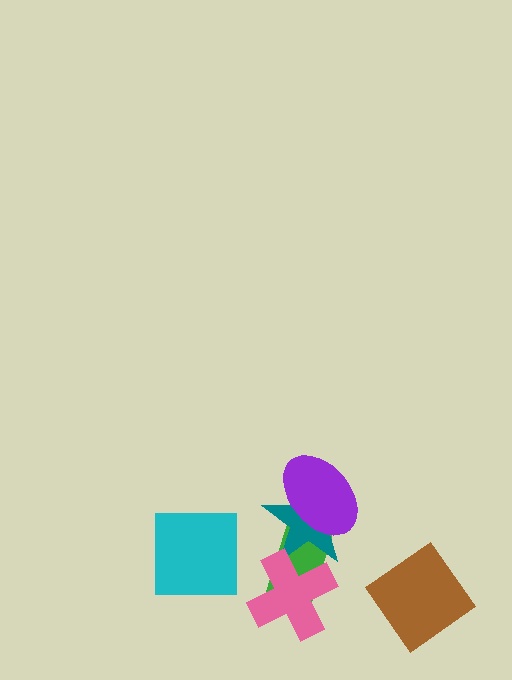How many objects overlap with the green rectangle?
3 objects overlap with the green rectangle.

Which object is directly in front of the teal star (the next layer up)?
The pink cross is directly in front of the teal star.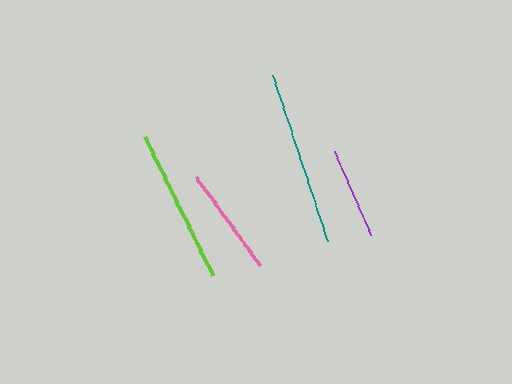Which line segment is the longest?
The teal line is the longest at approximately 176 pixels.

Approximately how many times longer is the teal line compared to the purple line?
The teal line is approximately 1.9 times the length of the purple line.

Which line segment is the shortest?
The purple line is the shortest at approximately 91 pixels.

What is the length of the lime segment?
The lime segment is approximately 154 pixels long.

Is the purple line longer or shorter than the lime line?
The lime line is longer than the purple line.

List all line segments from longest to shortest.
From longest to shortest: teal, lime, pink, purple.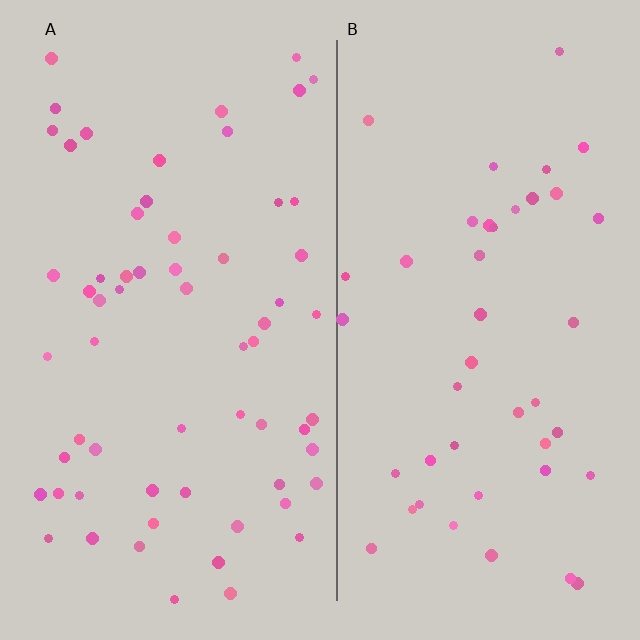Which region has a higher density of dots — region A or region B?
A (the left).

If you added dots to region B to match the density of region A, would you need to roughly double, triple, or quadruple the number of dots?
Approximately double.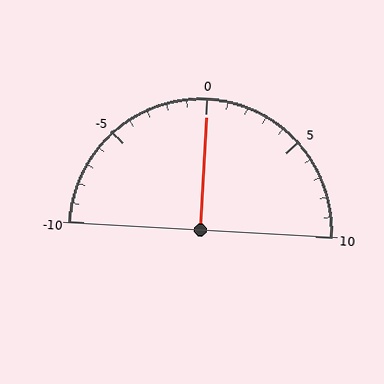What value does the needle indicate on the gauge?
The needle indicates approximately 0.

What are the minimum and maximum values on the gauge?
The gauge ranges from -10 to 10.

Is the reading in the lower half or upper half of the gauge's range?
The reading is in the upper half of the range (-10 to 10).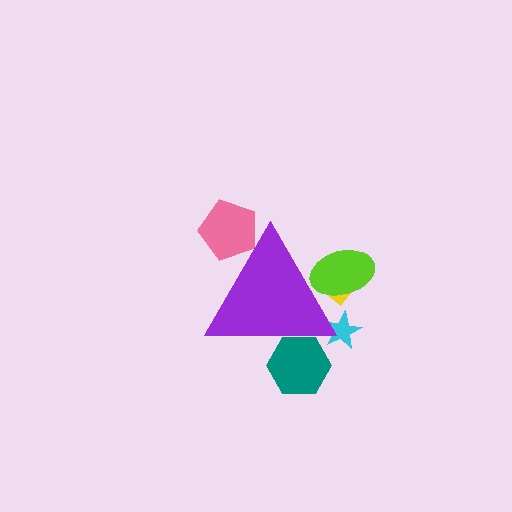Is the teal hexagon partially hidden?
Yes, the teal hexagon is partially hidden behind the purple triangle.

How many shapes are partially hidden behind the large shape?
5 shapes are partially hidden.